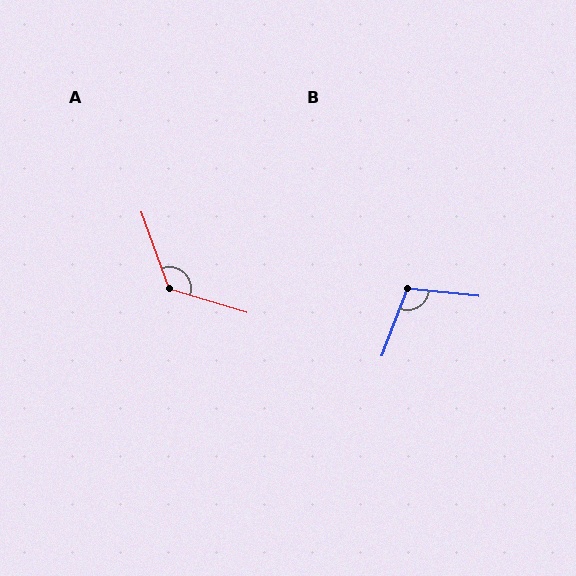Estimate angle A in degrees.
Approximately 127 degrees.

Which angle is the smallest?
B, at approximately 104 degrees.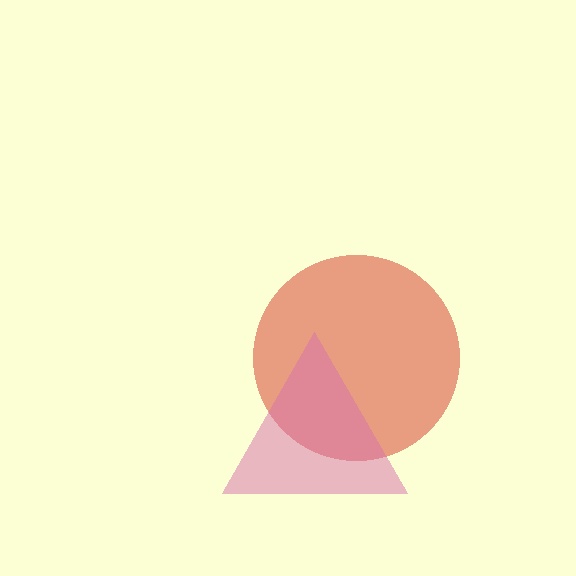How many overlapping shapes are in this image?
There are 2 overlapping shapes in the image.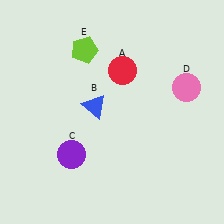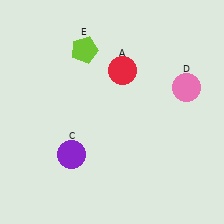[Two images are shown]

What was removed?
The blue triangle (B) was removed in Image 2.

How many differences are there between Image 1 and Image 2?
There is 1 difference between the two images.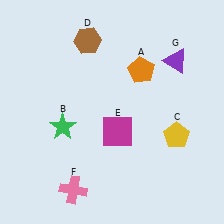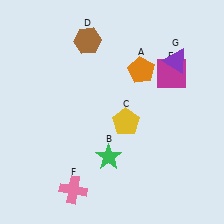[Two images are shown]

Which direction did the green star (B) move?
The green star (B) moved right.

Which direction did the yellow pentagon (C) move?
The yellow pentagon (C) moved left.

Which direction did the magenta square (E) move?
The magenta square (E) moved up.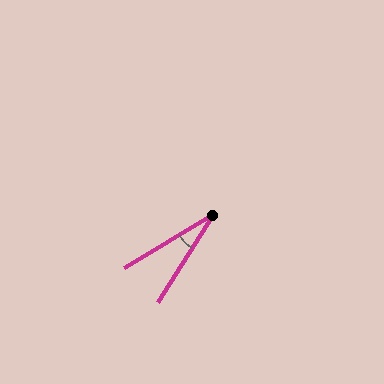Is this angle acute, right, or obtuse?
It is acute.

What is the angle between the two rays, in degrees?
Approximately 27 degrees.